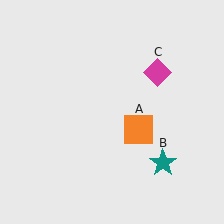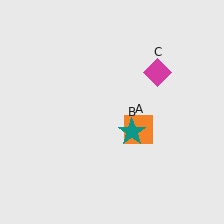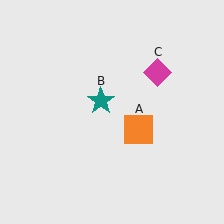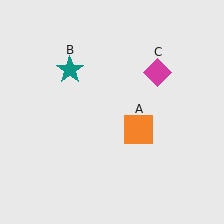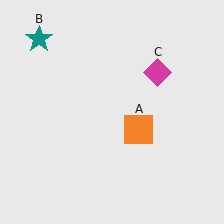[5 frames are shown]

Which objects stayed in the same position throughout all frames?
Orange square (object A) and magenta diamond (object C) remained stationary.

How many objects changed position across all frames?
1 object changed position: teal star (object B).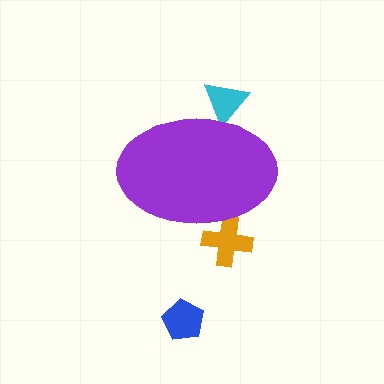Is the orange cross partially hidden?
Yes, the orange cross is partially hidden behind the purple ellipse.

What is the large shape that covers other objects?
A purple ellipse.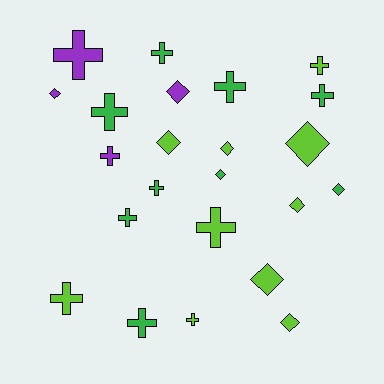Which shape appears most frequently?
Cross, with 13 objects.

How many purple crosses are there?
There are 2 purple crosses.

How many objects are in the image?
There are 23 objects.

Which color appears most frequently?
Lime, with 10 objects.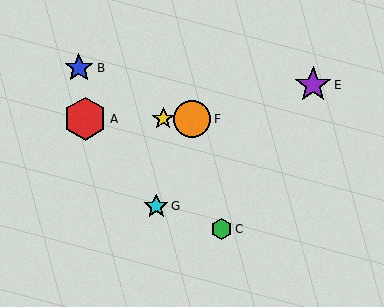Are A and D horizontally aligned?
Yes, both are at y≈119.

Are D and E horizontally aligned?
No, D is at y≈119 and E is at y≈85.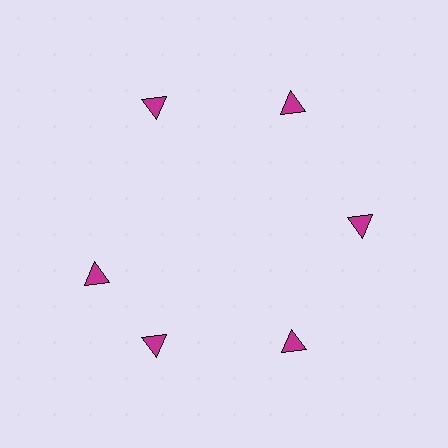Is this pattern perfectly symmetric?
No. The 6 magenta triangles are arranged in a ring, but one element near the 9 o'clock position is rotated out of alignment along the ring, breaking the 6-fold rotational symmetry.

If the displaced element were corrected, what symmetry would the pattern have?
It would have 6-fold rotational symmetry — the pattern would map onto itself every 60 degrees.